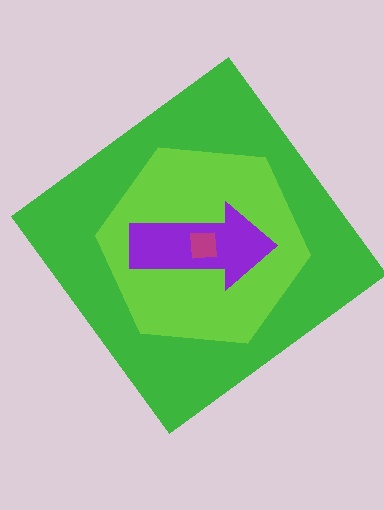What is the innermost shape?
The magenta square.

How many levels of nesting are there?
4.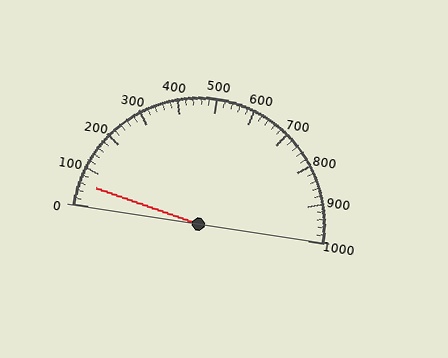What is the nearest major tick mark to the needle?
The nearest major tick mark is 100.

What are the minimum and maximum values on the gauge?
The gauge ranges from 0 to 1000.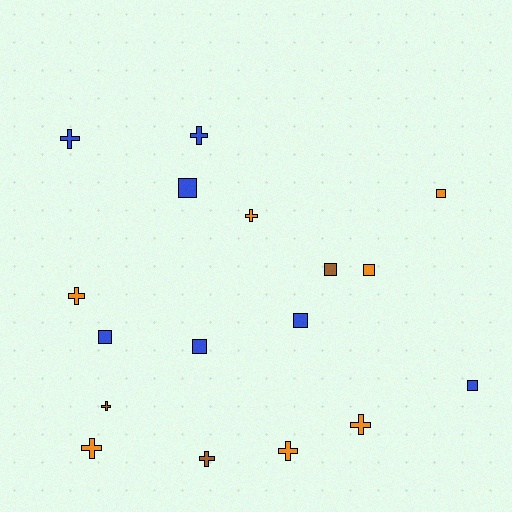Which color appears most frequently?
Blue, with 7 objects.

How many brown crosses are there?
There are 2 brown crosses.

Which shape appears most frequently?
Cross, with 9 objects.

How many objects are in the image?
There are 17 objects.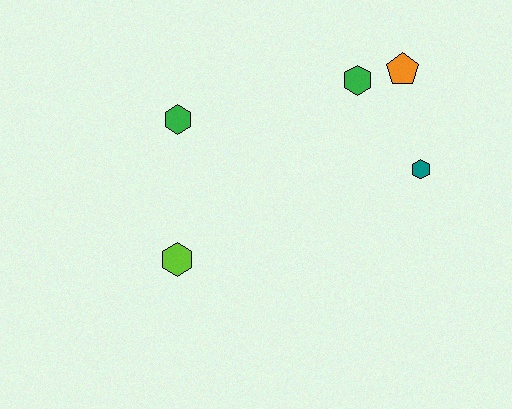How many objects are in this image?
There are 5 objects.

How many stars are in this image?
There are no stars.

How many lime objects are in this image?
There is 1 lime object.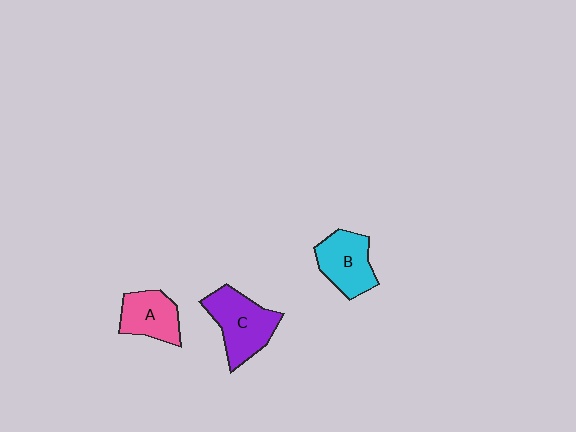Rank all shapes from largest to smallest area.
From largest to smallest: C (purple), B (cyan), A (pink).